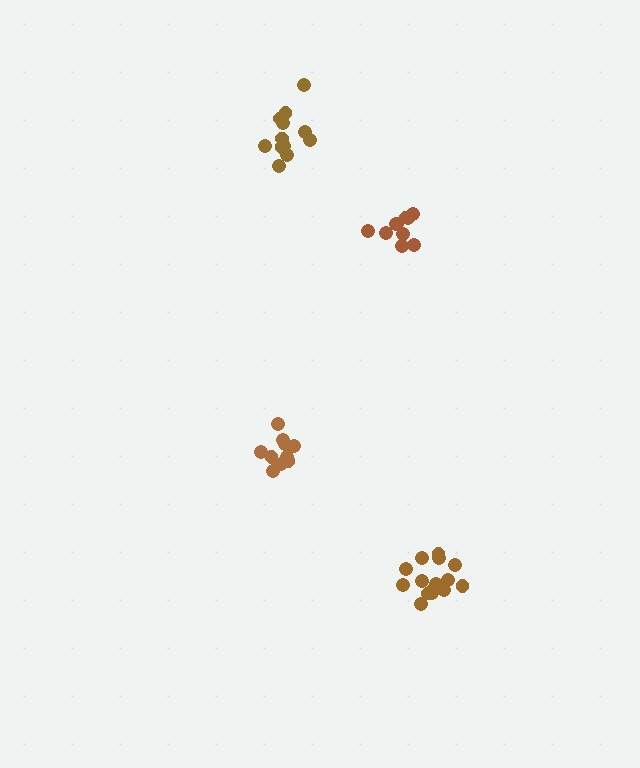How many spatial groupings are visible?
There are 4 spatial groupings.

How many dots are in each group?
Group 1: 10 dots, Group 2: 13 dots, Group 3: 10 dots, Group 4: 15 dots (48 total).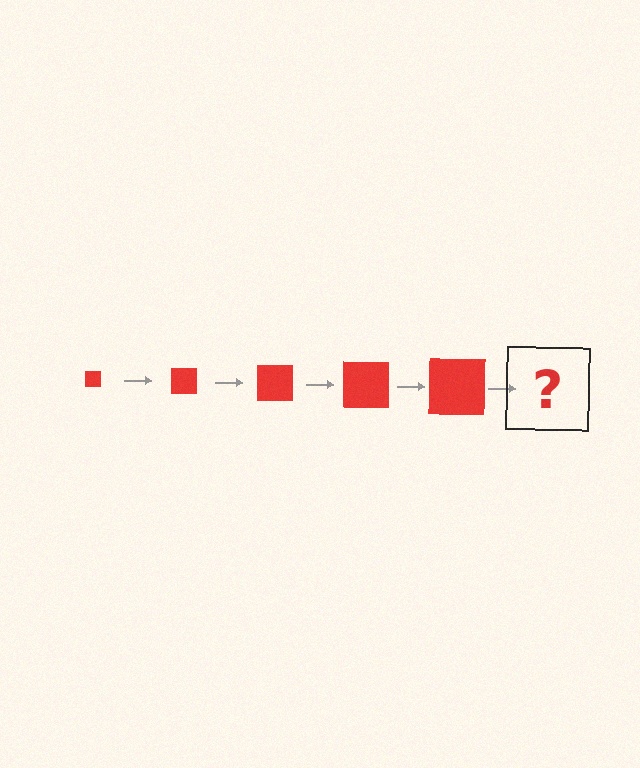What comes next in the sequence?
The next element should be a red square, larger than the previous one.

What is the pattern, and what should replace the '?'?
The pattern is that the square gets progressively larger each step. The '?' should be a red square, larger than the previous one.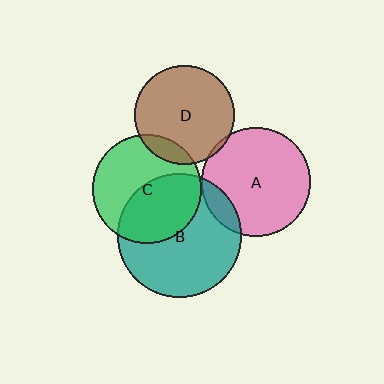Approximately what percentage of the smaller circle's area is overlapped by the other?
Approximately 10%.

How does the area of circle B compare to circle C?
Approximately 1.3 times.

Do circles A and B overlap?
Yes.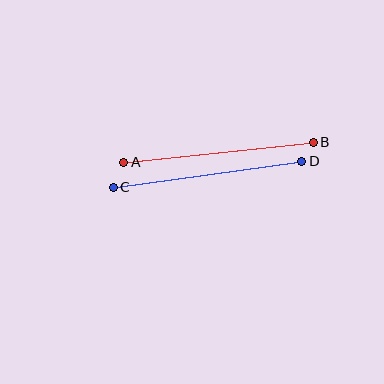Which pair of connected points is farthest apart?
Points A and B are farthest apart.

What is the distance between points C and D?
The distance is approximately 190 pixels.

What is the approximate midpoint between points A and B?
The midpoint is at approximately (219, 152) pixels.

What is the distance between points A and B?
The distance is approximately 191 pixels.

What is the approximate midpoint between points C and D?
The midpoint is at approximately (208, 174) pixels.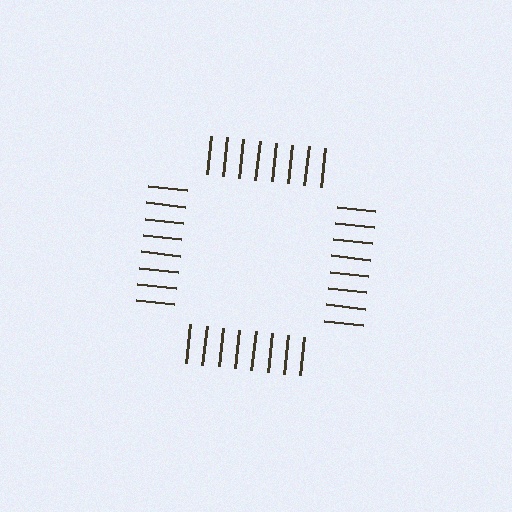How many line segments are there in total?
32 — 8 along each of the 4 edges.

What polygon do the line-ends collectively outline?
An illusory square — the line segments terminate on its edges but no continuous stroke is drawn.